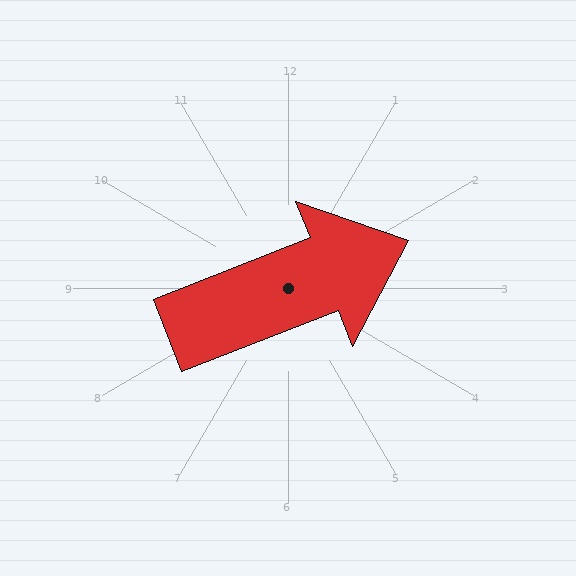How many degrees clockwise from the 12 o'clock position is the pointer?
Approximately 69 degrees.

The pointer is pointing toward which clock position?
Roughly 2 o'clock.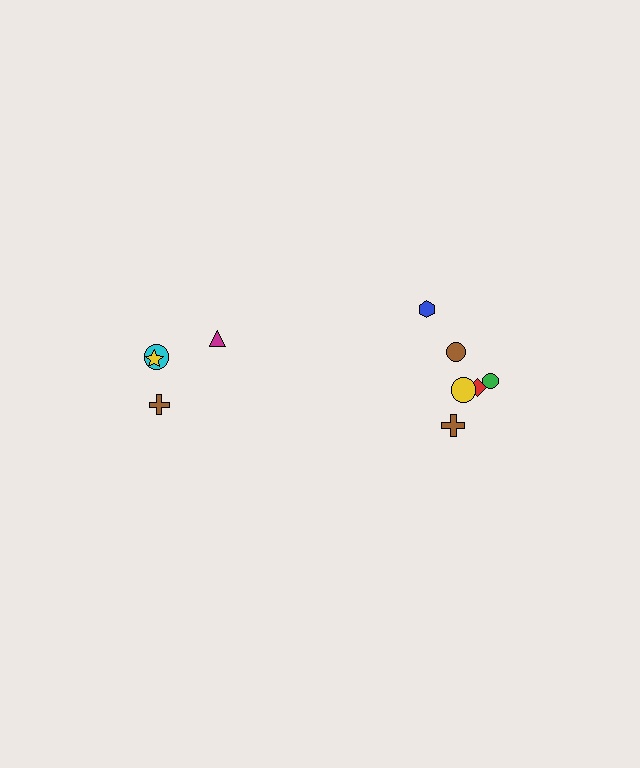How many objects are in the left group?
There are 4 objects.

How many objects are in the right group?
There are 6 objects.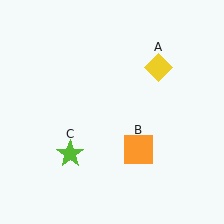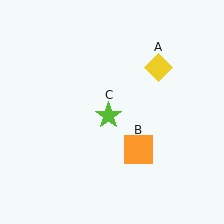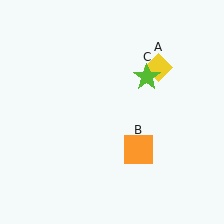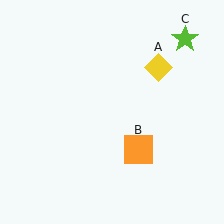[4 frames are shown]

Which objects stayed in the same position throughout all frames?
Yellow diamond (object A) and orange square (object B) remained stationary.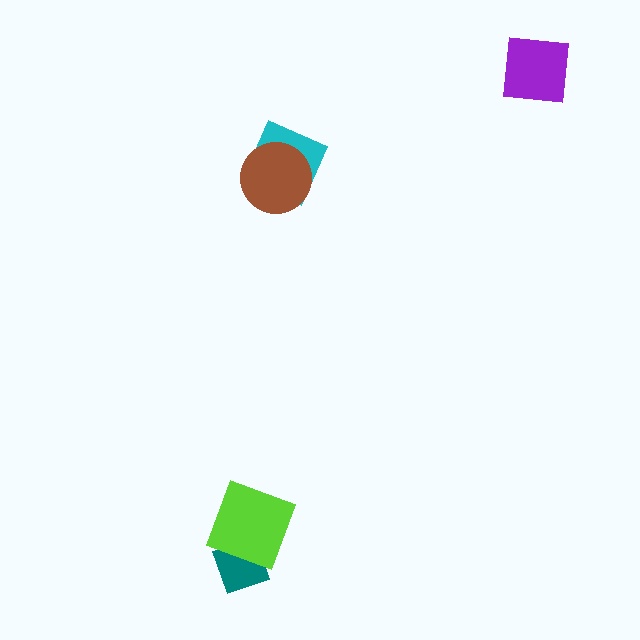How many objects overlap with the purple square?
0 objects overlap with the purple square.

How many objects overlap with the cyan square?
1 object overlaps with the cyan square.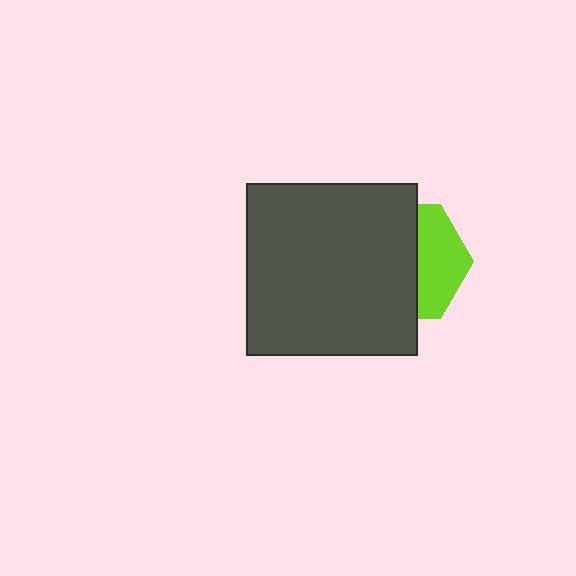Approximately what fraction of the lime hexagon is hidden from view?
Roughly 60% of the lime hexagon is hidden behind the dark gray square.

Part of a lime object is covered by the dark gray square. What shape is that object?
It is a hexagon.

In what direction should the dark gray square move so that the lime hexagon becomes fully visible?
The dark gray square should move left. That is the shortest direction to clear the overlap and leave the lime hexagon fully visible.